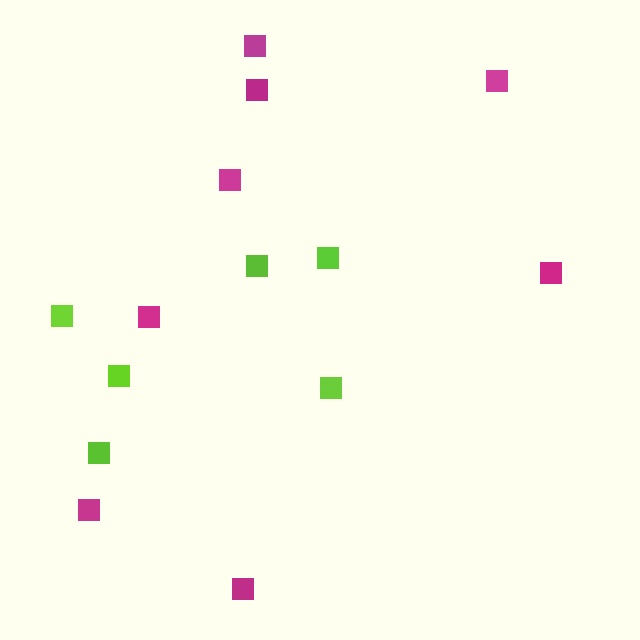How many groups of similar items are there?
There are 2 groups: one group of magenta squares (8) and one group of lime squares (6).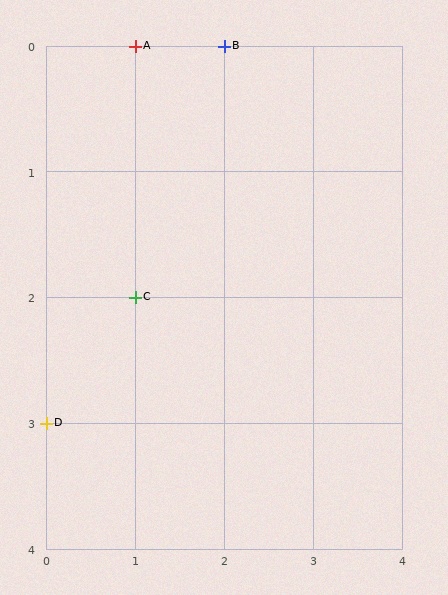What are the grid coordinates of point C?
Point C is at grid coordinates (1, 2).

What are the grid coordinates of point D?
Point D is at grid coordinates (0, 3).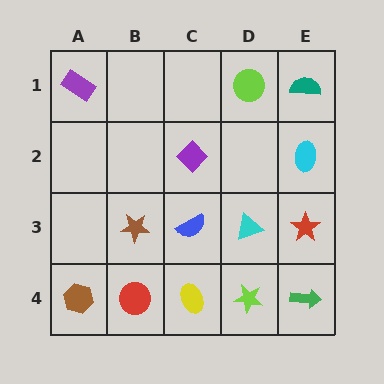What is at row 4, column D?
A lime star.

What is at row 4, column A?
A brown hexagon.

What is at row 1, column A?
A purple rectangle.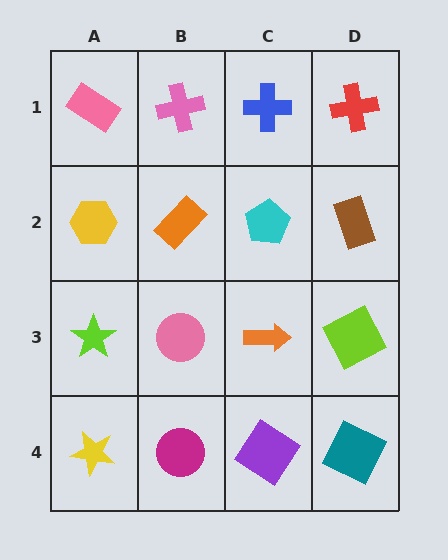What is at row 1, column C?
A blue cross.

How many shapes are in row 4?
4 shapes.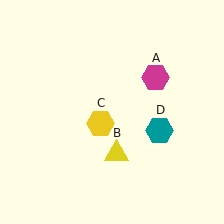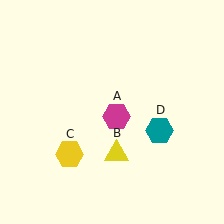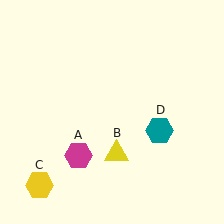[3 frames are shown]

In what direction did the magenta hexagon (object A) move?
The magenta hexagon (object A) moved down and to the left.